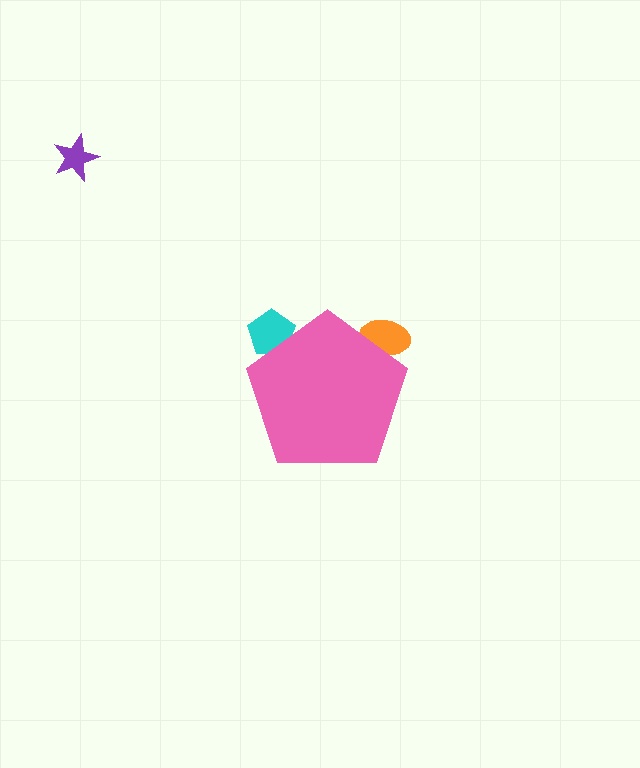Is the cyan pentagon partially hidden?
Yes, the cyan pentagon is partially hidden behind the pink pentagon.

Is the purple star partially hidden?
No, the purple star is fully visible.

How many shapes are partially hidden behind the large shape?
2 shapes are partially hidden.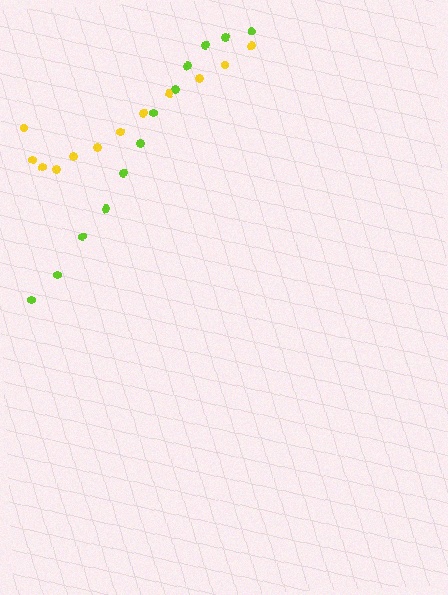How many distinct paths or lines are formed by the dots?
There are 2 distinct paths.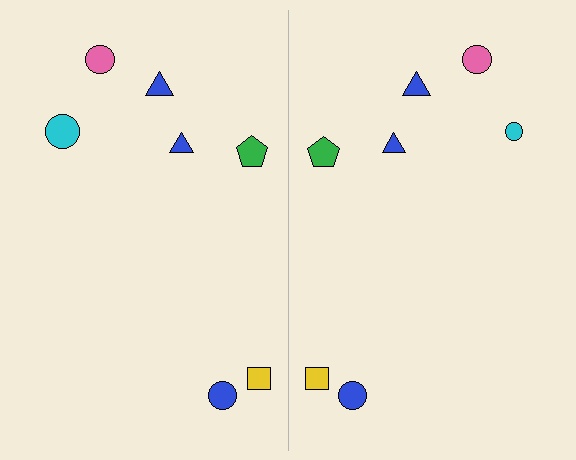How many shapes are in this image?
There are 14 shapes in this image.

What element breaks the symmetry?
The cyan circle on the right side has a different size than its mirror counterpart.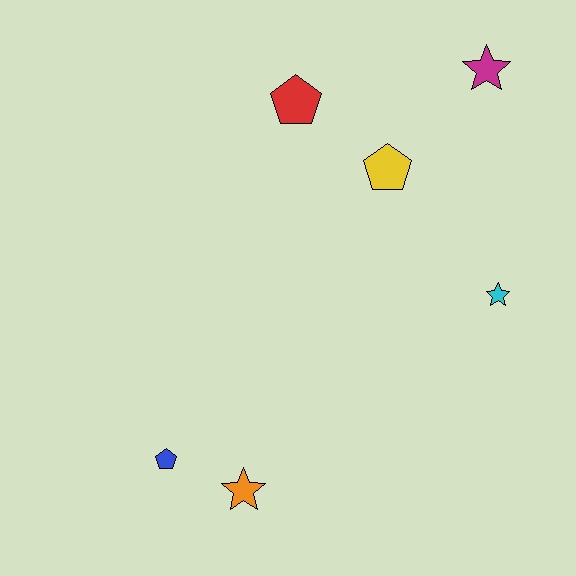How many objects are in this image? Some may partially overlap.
There are 6 objects.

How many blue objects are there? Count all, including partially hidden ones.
There is 1 blue object.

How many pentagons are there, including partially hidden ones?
There are 3 pentagons.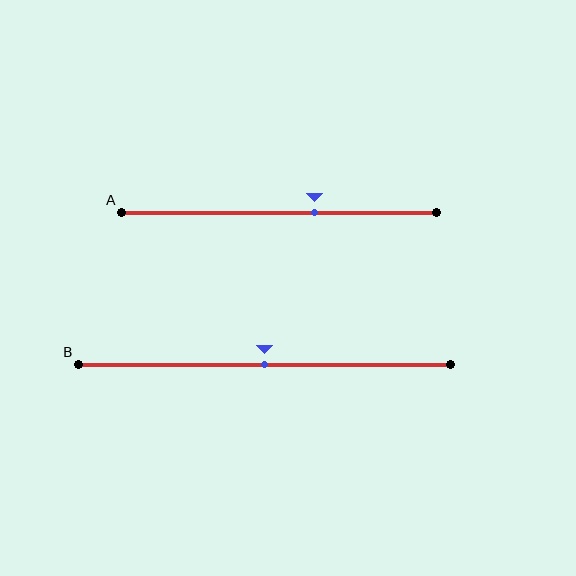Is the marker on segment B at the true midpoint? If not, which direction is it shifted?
Yes, the marker on segment B is at the true midpoint.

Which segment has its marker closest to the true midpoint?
Segment B has its marker closest to the true midpoint.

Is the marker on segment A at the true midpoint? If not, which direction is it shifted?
No, the marker on segment A is shifted to the right by about 11% of the segment length.